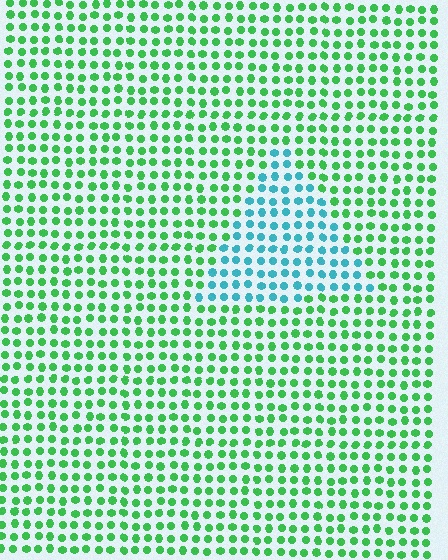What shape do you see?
I see a triangle.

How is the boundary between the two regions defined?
The boundary is defined purely by a slight shift in hue (about 56 degrees). Spacing, size, and orientation are identical on both sides.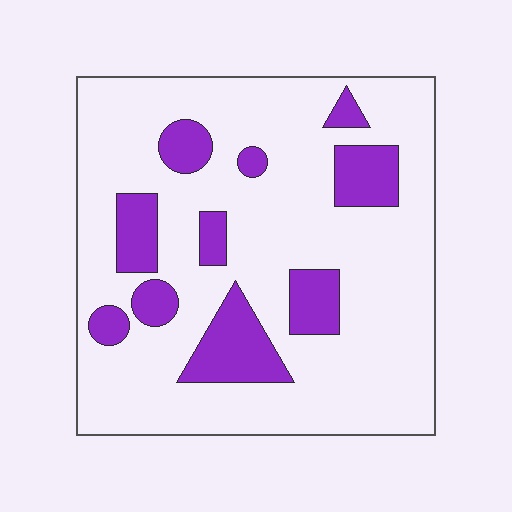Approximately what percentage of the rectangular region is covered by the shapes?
Approximately 20%.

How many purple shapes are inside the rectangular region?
10.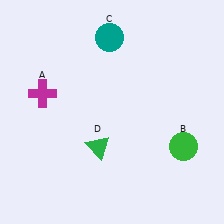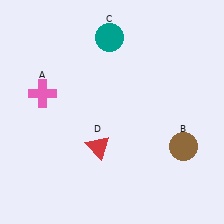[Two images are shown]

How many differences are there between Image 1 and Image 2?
There are 3 differences between the two images.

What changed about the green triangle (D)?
In Image 1, D is green. In Image 2, it changed to red.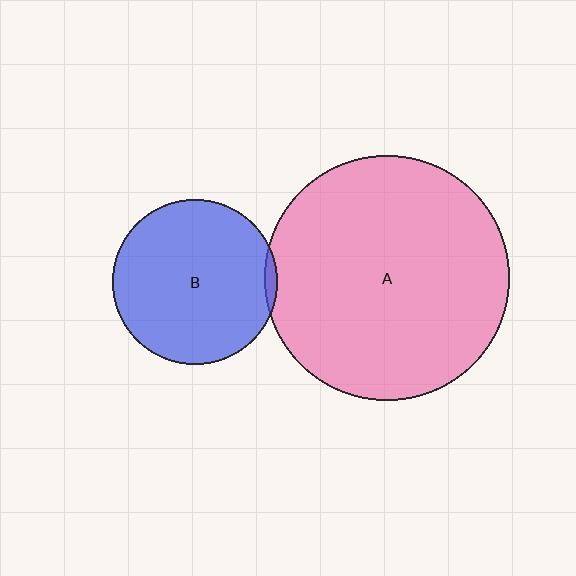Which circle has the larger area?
Circle A (pink).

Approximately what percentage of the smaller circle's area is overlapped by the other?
Approximately 5%.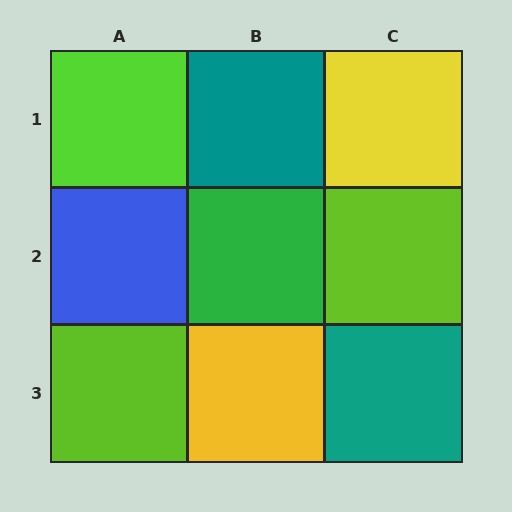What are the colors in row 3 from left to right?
Lime, yellow, teal.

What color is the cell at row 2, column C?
Lime.